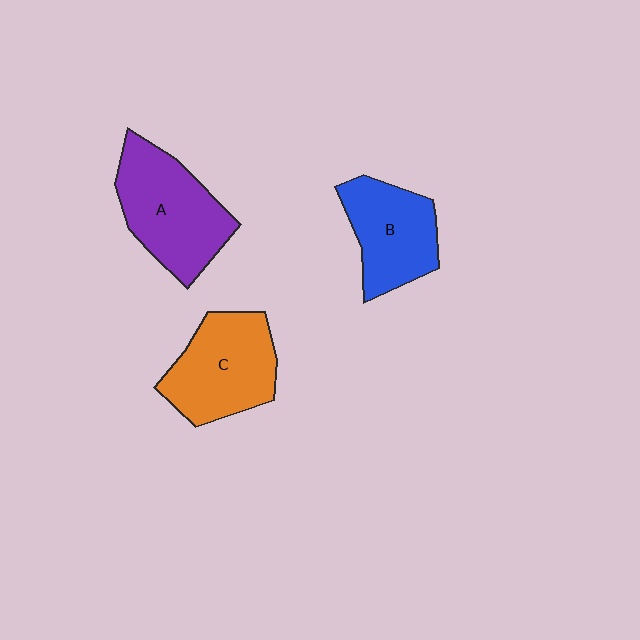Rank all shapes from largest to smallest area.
From largest to smallest: A (purple), C (orange), B (blue).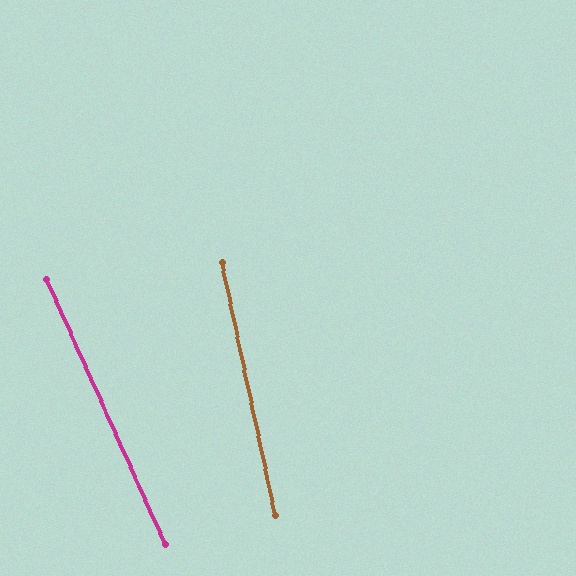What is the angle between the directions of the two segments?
Approximately 12 degrees.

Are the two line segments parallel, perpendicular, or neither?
Neither parallel nor perpendicular — they differ by about 12°.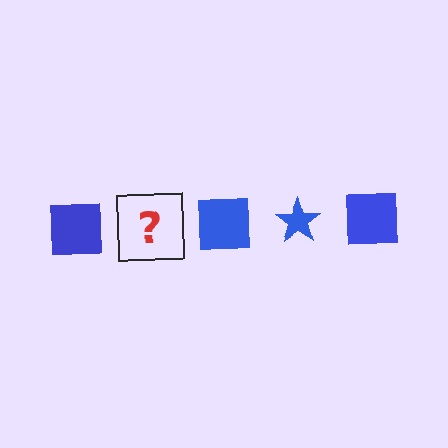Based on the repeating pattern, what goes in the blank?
The blank should be a blue star.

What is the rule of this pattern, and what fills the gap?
The rule is that the pattern cycles through square, star shapes in blue. The gap should be filled with a blue star.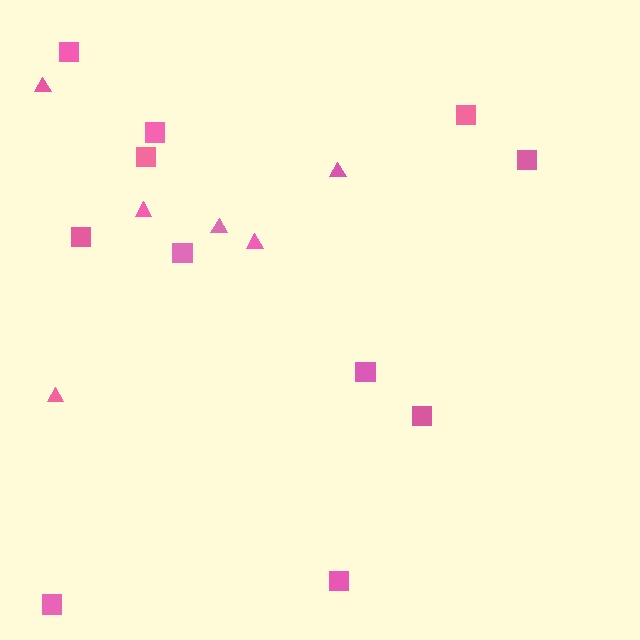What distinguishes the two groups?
There are 2 groups: one group of squares (11) and one group of triangles (6).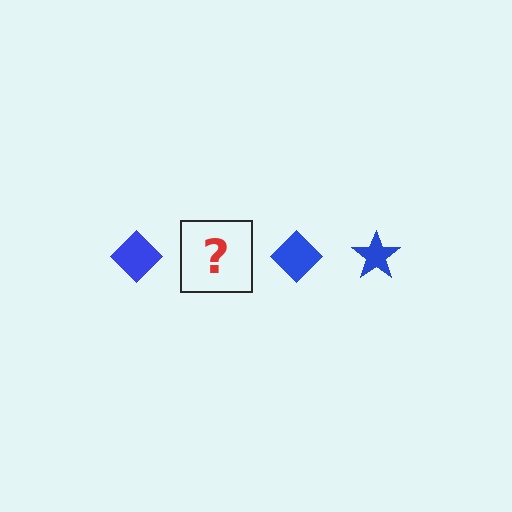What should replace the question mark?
The question mark should be replaced with a blue star.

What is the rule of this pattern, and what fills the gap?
The rule is that the pattern cycles through diamond, star shapes in blue. The gap should be filled with a blue star.